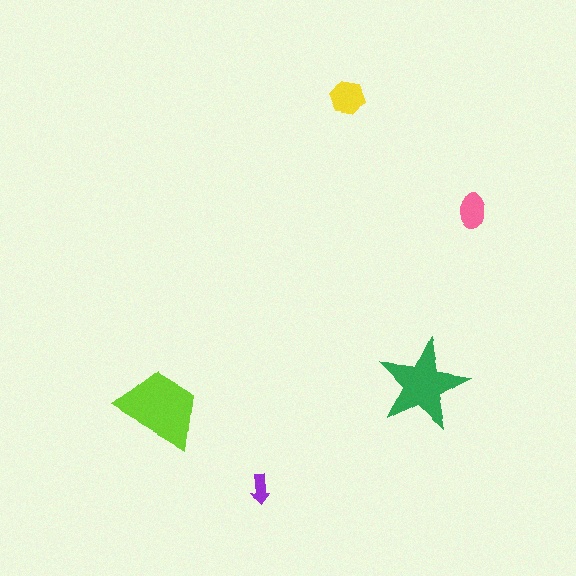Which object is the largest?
The lime trapezoid.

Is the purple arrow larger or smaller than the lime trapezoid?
Smaller.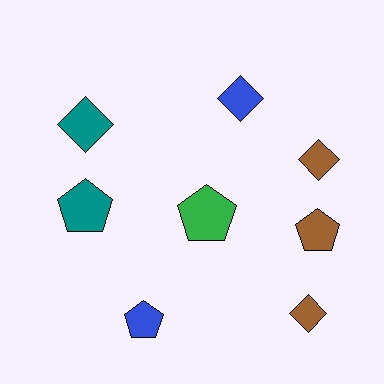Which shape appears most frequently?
Pentagon, with 4 objects.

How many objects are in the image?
There are 8 objects.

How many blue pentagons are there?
There is 1 blue pentagon.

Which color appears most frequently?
Brown, with 3 objects.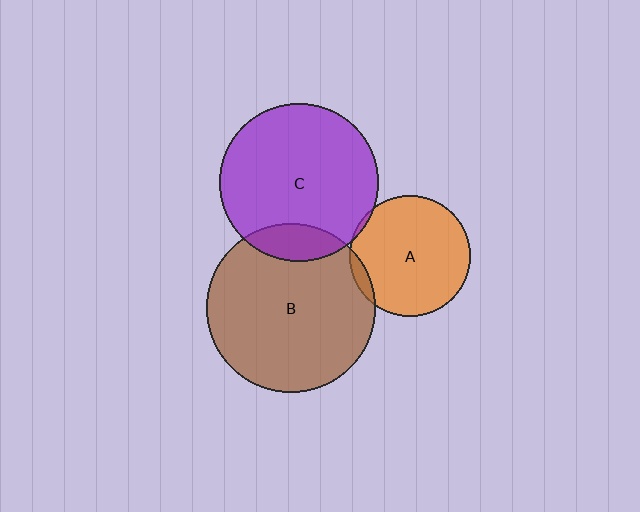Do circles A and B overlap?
Yes.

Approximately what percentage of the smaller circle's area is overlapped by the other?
Approximately 5%.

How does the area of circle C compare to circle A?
Approximately 1.7 times.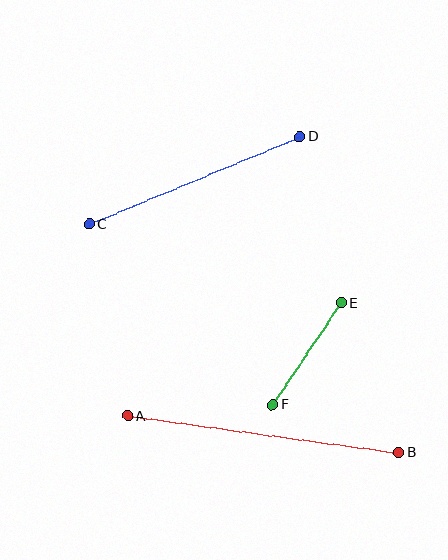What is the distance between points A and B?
The distance is approximately 273 pixels.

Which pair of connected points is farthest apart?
Points A and B are farthest apart.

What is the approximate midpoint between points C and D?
The midpoint is at approximately (195, 180) pixels.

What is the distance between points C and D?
The distance is approximately 228 pixels.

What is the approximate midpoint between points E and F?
The midpoint is at approximately (307, 354) pixels.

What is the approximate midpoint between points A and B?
The midpoint is at approximately (263, 434) pixels.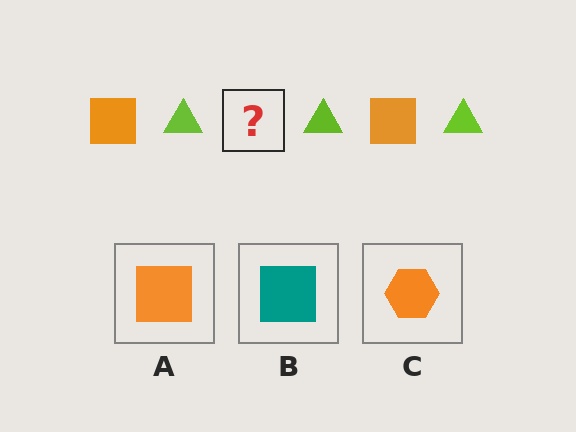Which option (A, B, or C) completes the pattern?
A.